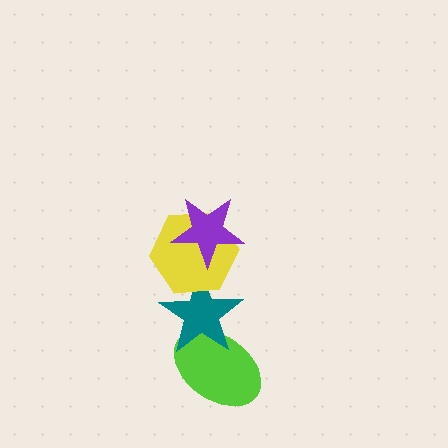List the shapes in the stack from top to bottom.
From top to bottom: the purple star, the yellow hexagon, the teal star, the lime ellipse.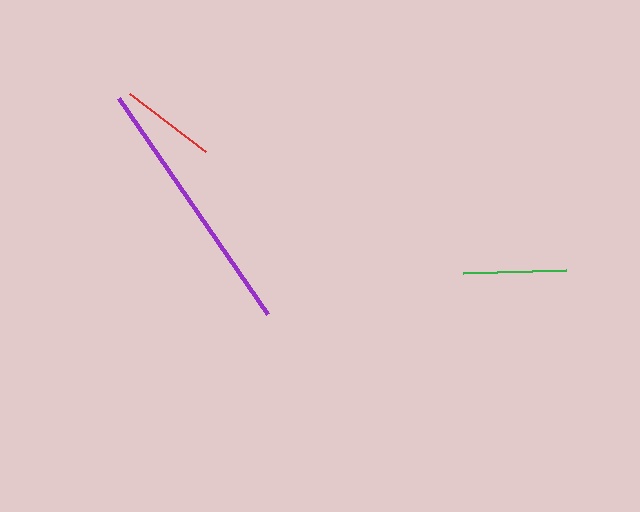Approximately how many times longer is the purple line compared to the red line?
The purple line is approximately 2.8 times the length of the red line.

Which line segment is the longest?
The purple line is the longest at approximately 263 pixels.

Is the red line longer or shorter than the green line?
The green line is longer than the red line.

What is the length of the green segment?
The green segment is approximately 103 pixels long.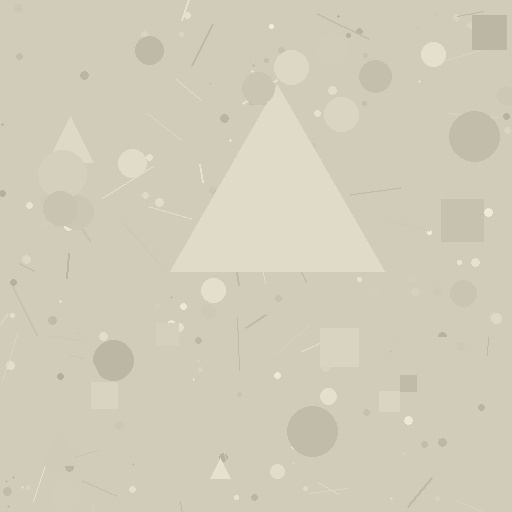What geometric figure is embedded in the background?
A triangle is embedded in the background.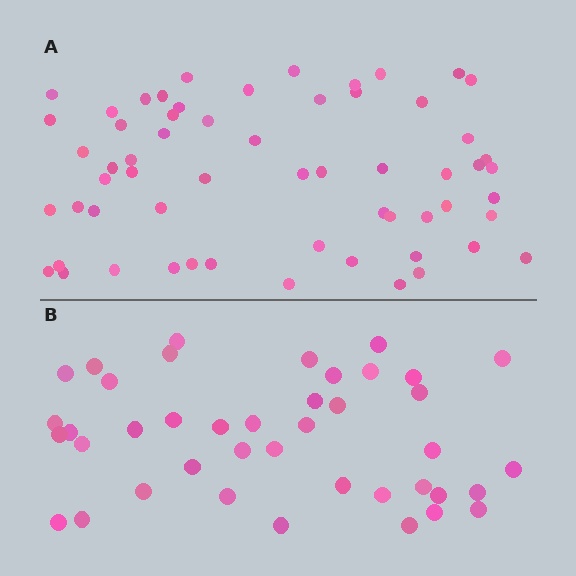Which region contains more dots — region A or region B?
Region A (the top region) has more dots.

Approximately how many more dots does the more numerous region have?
Region A has approximately 20 more dots than region B.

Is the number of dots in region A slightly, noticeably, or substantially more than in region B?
Region A has substantially more. The ratio is roughly 1.5 to 1.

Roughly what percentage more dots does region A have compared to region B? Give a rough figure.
About 45% more.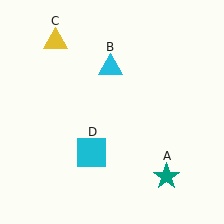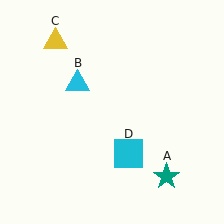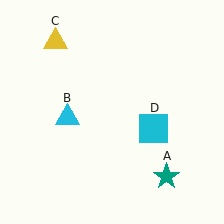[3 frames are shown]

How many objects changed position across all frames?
2 objects changed position: cyan triangle (object B), cyan square (object D).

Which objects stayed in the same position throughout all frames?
Teal star (object A) and yellow triangle (object C) remained stationary.